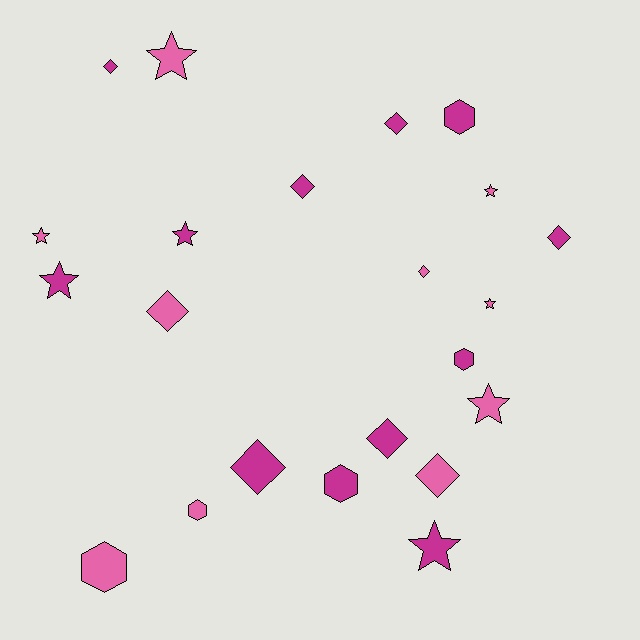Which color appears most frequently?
Magenta, with 12 objects.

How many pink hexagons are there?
There are 2 pink hexagons.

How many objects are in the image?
There are 22 objects.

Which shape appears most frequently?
Diamond, with 9 objects.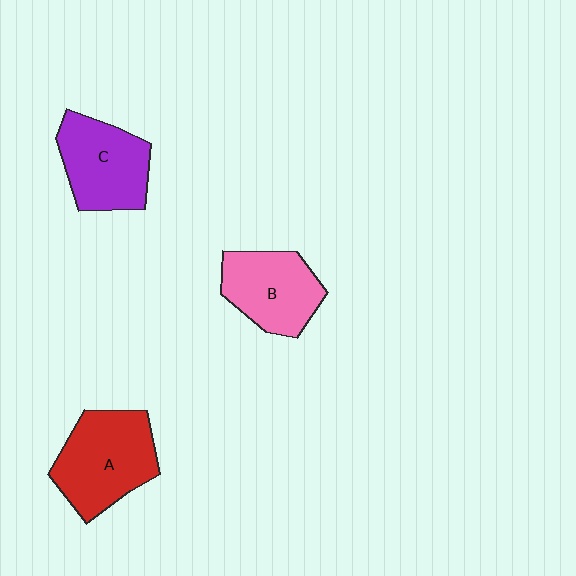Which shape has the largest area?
Shape A (red).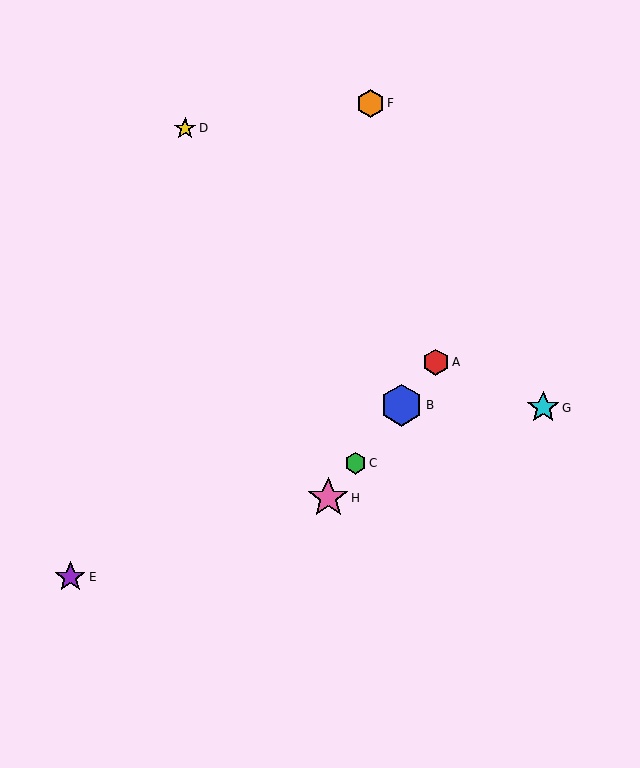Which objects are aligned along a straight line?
Objects A, B, C, H are aligned along a straight line.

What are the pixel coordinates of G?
Object G is at (543, 408).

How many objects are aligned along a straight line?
4 objects (A, B, C, H) are aligned along a straight line.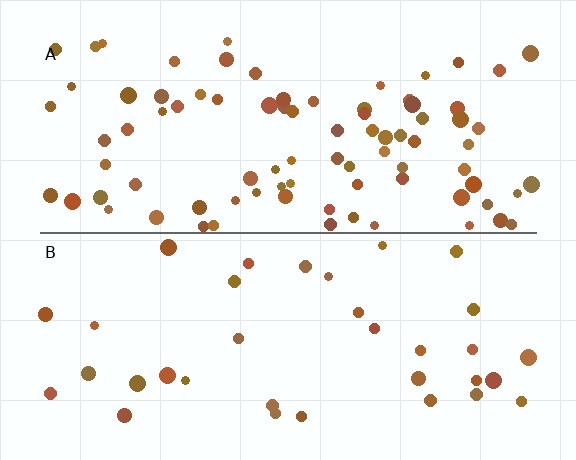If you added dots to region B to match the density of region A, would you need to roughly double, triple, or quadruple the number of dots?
Approximately double.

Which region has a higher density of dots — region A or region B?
A (the top).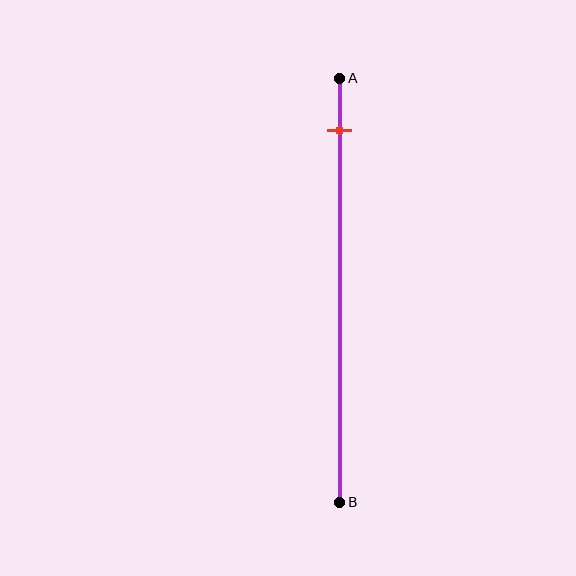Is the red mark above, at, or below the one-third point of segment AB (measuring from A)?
The red mark is above the one-third point of segment AB.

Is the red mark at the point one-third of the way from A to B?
No, the mark is at about 10% from A, not at the 33% one-third point.